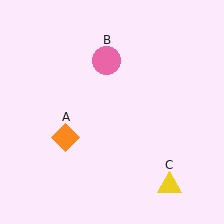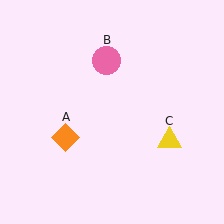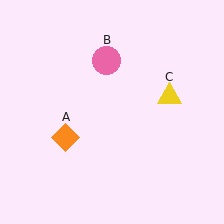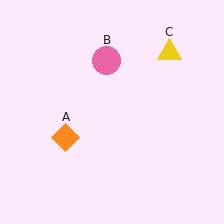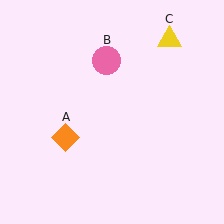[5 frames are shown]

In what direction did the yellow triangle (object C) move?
The yellow triangle (object C) moved up.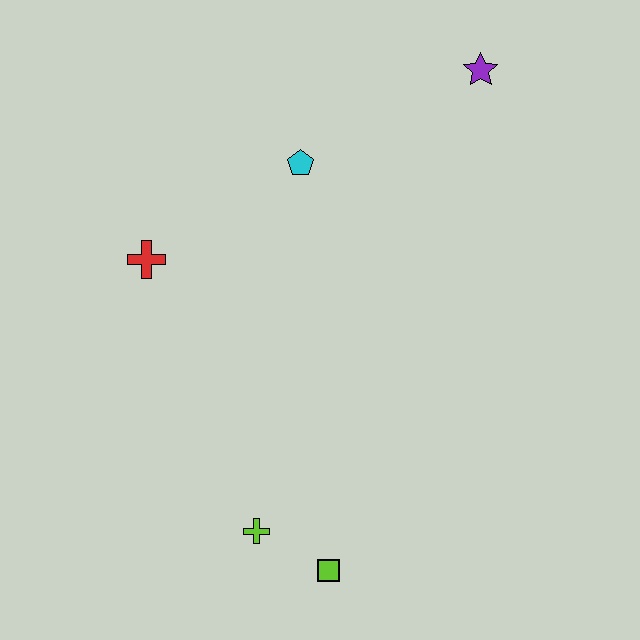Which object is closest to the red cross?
The cyan pentagon is closest to the red cross.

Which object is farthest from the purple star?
The lime square is farthest from the purple star.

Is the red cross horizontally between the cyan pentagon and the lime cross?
No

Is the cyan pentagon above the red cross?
Yes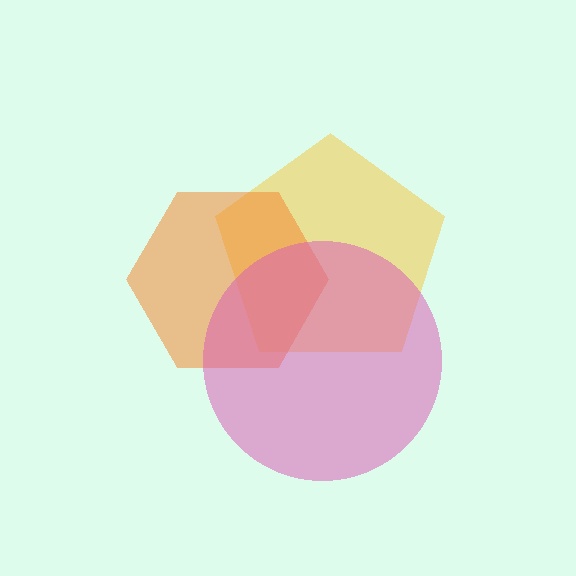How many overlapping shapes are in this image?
There are 3 overlapping shapes in the image.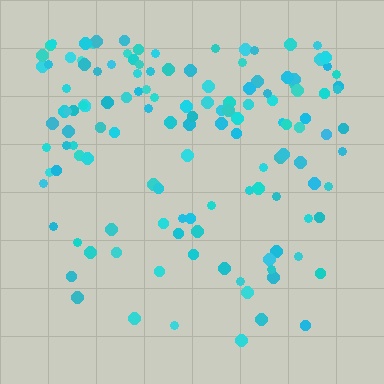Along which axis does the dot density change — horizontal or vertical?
Vertical.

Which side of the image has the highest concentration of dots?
The top.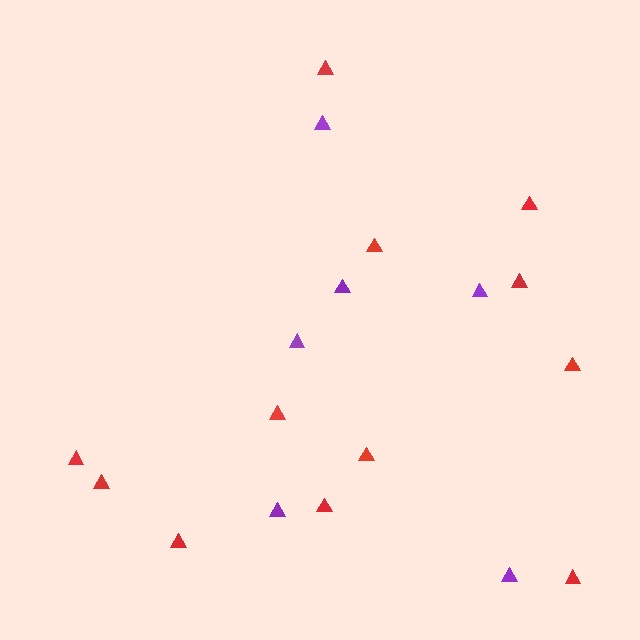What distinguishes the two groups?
There are 2 groups: one group of red triangles (12) and one group of purple triangles (6).